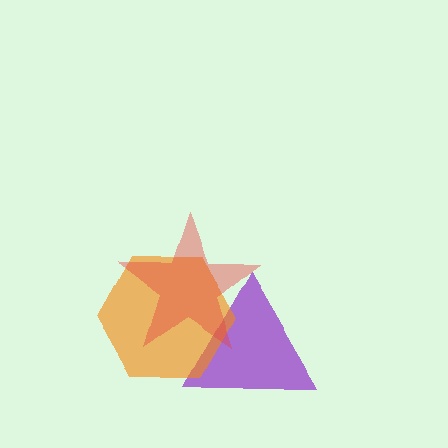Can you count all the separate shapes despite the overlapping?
Yes, there are 3 separate shapes.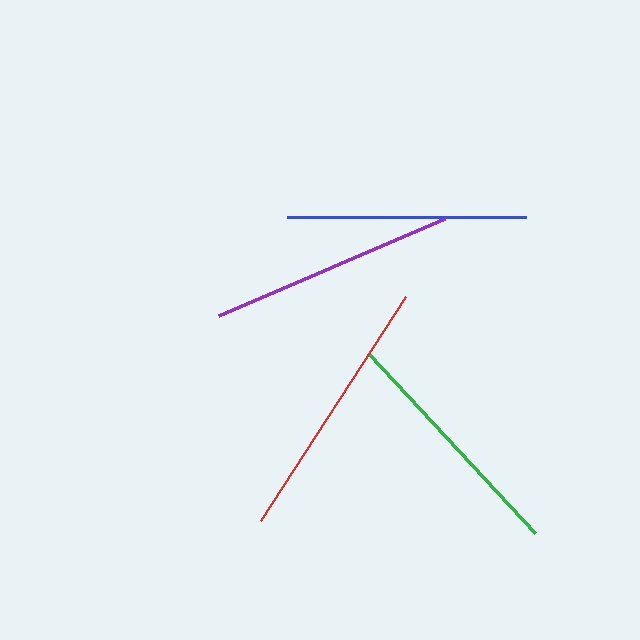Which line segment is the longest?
The red line is the longest at approximately 267 pixels.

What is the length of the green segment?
The green segment is approximately 244 pixels long.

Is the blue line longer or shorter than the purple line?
The purple line is longer than the blue line.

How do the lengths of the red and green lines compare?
The red and green lines are approximately the same length.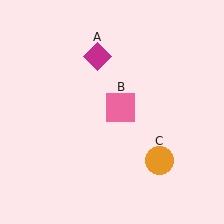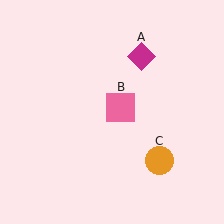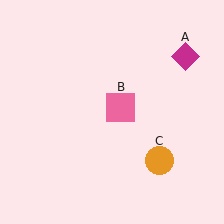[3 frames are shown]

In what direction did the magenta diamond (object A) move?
The magenta diamond (object A) moved right.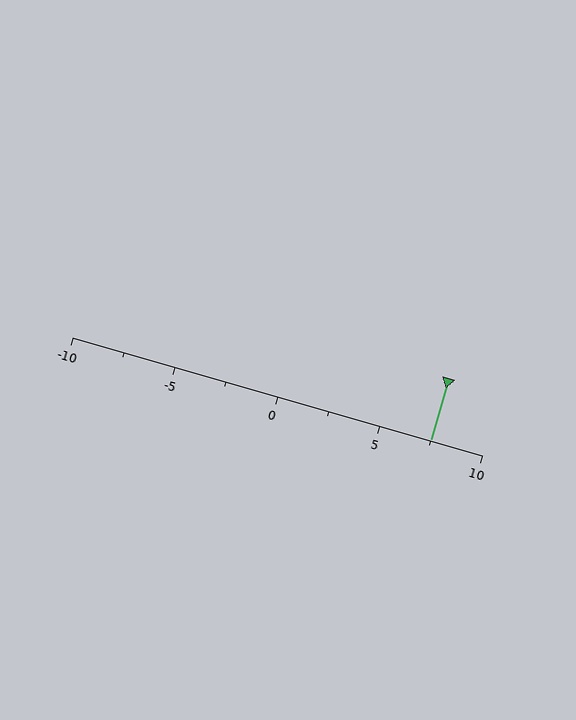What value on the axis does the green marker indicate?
The marker indicates approximately 7.5.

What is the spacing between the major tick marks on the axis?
The major ticks are spaced 5 apart.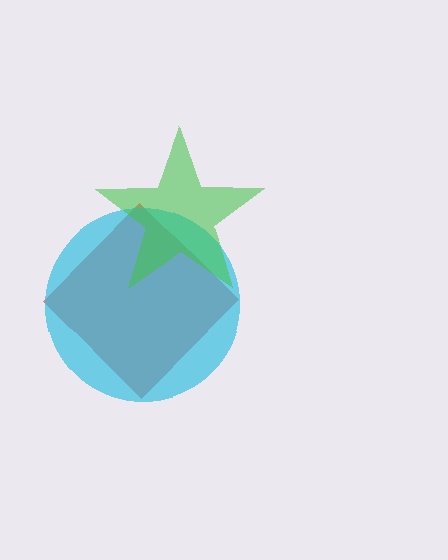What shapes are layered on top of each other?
The layered shapes are: a red diamond, a cyan circle, a green star.